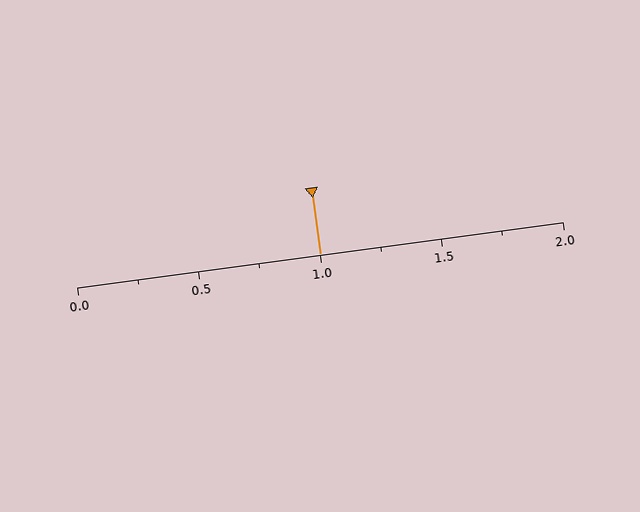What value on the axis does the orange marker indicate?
The marker indicates approximately 1.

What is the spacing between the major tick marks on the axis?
The major ticks are spaced 0.5 apart.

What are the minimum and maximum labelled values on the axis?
The axis runs from 0.0 to 2.0.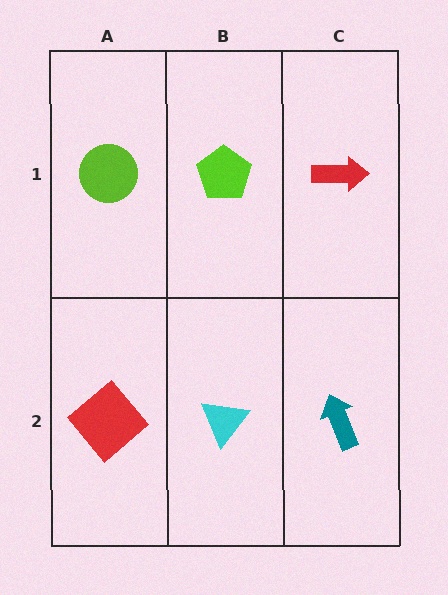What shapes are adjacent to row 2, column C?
A red arrow (row 1, column C), a cyan triangle (row 2, column B).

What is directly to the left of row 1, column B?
A lime circle.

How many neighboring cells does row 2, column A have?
2.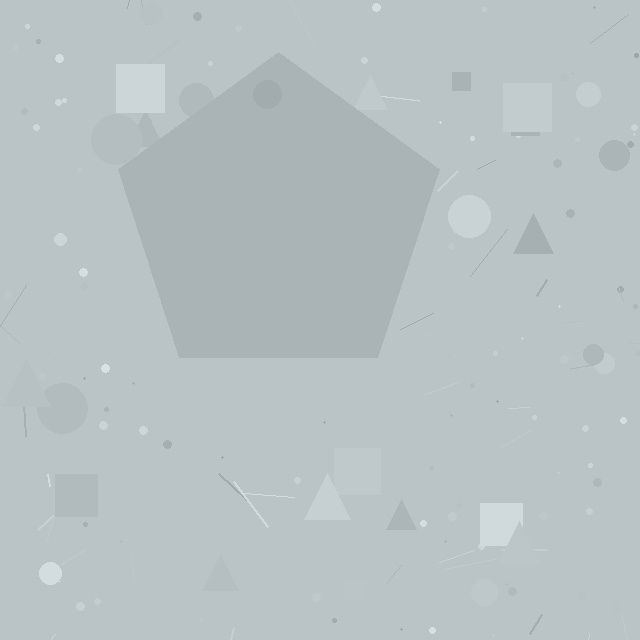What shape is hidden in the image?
A pentagon is hidden in the image.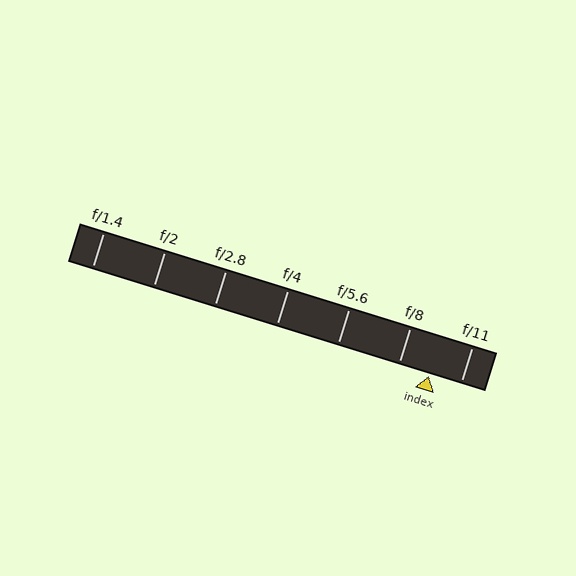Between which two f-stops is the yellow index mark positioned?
The index mark is between f/8 and f/11.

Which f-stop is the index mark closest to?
The index mark is closest to f/8.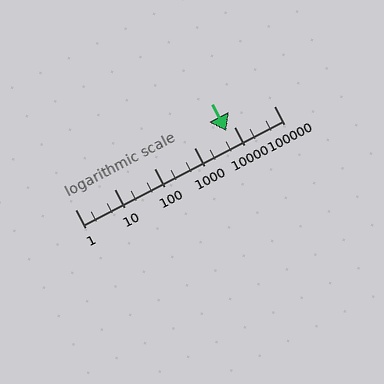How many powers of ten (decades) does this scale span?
The scale spans 5 decades, from 1 to 100000.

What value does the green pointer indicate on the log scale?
The pointer indicates approximately 6500.